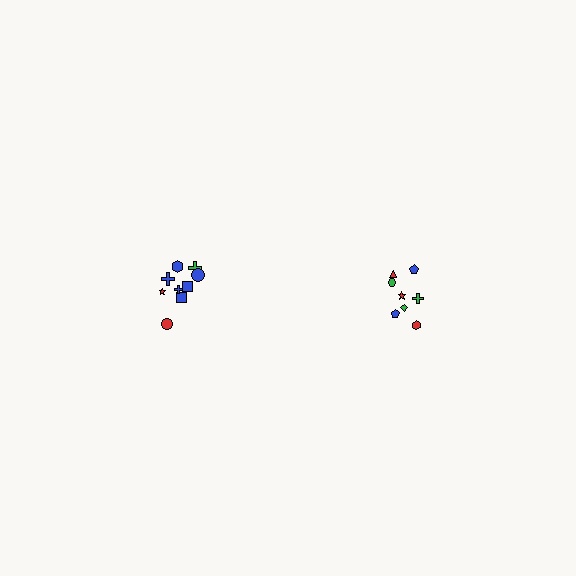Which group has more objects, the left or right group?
The left group.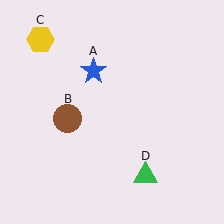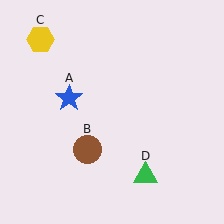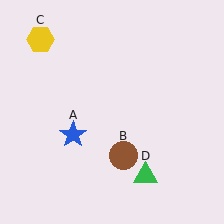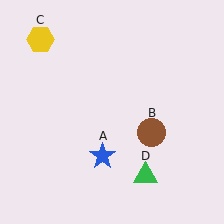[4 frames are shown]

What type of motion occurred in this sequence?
The blue star (object A), brown circle (object B) rotated counterclockwise around the center of the scene.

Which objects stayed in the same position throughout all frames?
Yellow hexagon (object C) and green triangle (object D) remained stationary.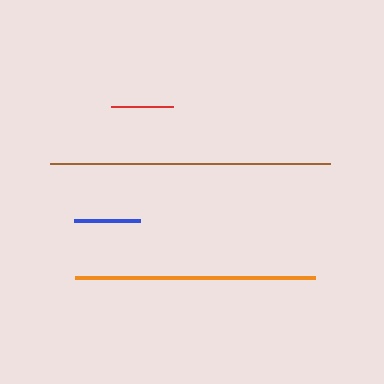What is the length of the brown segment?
The brown segment is approximately 280 pixels long.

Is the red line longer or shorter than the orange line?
The orange line is longer than the red line.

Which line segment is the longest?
The brown line is the longest at approximately 280 pixels.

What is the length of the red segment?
The red segment is approximately 62 pixels long.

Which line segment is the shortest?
The red line is the shortest at approximately 62 pixels.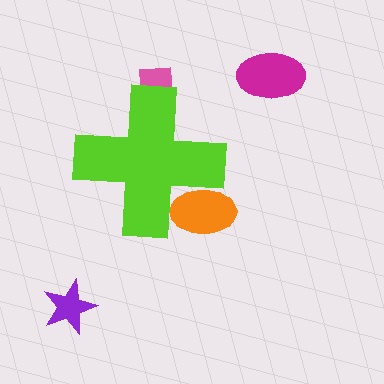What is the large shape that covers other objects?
A lime cross.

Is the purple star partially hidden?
No, the purple star is fully visible.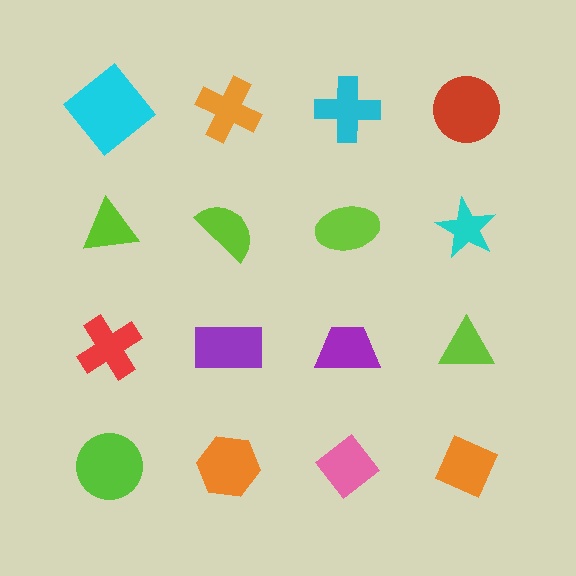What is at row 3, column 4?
A lime triangle.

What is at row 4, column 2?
An orange hexagon.